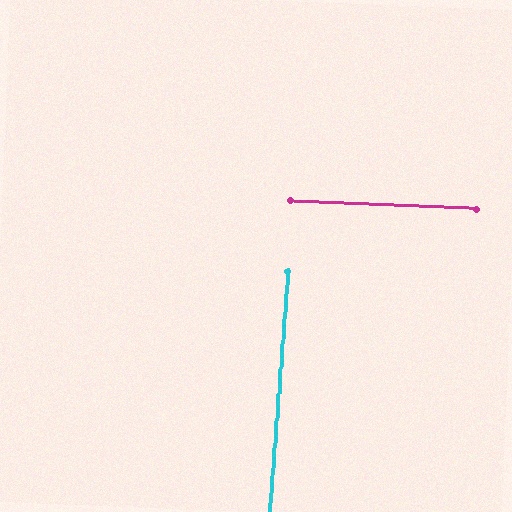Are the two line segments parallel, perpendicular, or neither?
Perpendicular — they meet at approximately 88°.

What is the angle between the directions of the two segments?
Approximately 88 degrees.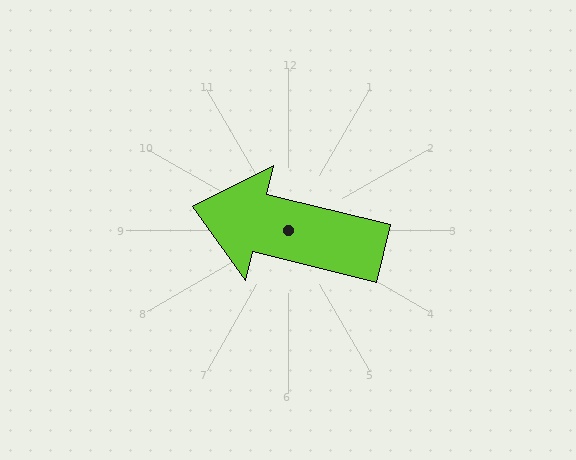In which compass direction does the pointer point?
West.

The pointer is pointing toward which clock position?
Roughly 9 o'clock.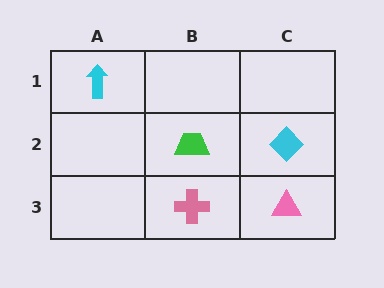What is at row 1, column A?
A cyan arrow.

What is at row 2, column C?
A cyan diamond.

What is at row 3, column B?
A pink cross.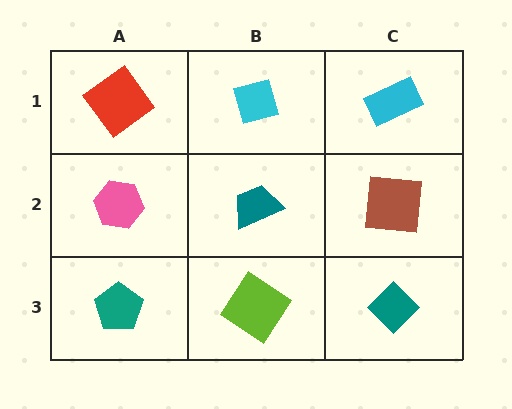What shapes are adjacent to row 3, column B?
A teal trapezoid (row 2, column B), a teal pentagon (row 3, column A), a teal diamond (row 3, column C).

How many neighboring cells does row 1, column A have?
2.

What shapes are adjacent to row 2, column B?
A cyan diamond (row 1, column B), a lime diamond (row 3, column B), a pink hexagon (row 2, column A), a brown square (row 2, column C).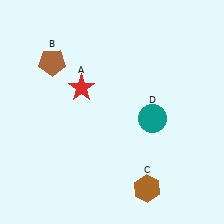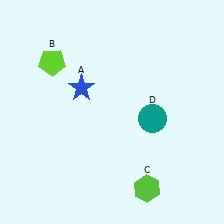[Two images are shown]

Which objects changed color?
A changed from red to blue. B changed from brown to lime. C changed from brown to lime.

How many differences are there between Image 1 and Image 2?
There are 3 differences between the two images.